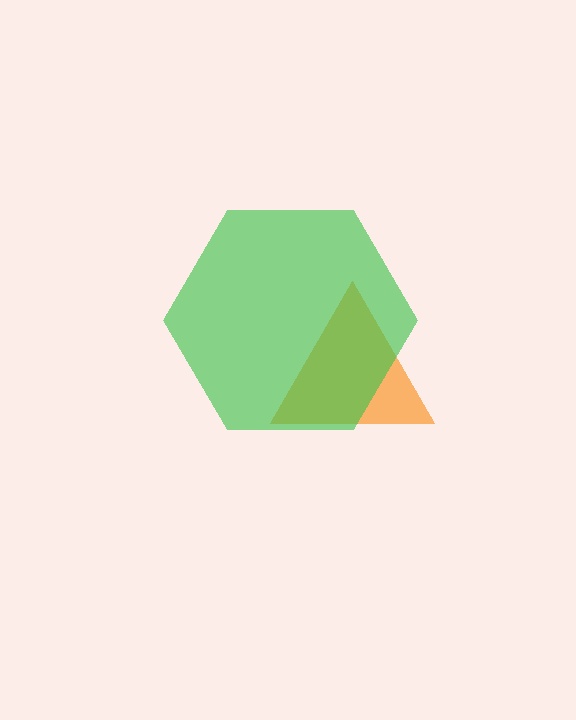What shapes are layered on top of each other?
The layered shapes are: an orange triangle, a green hexagon.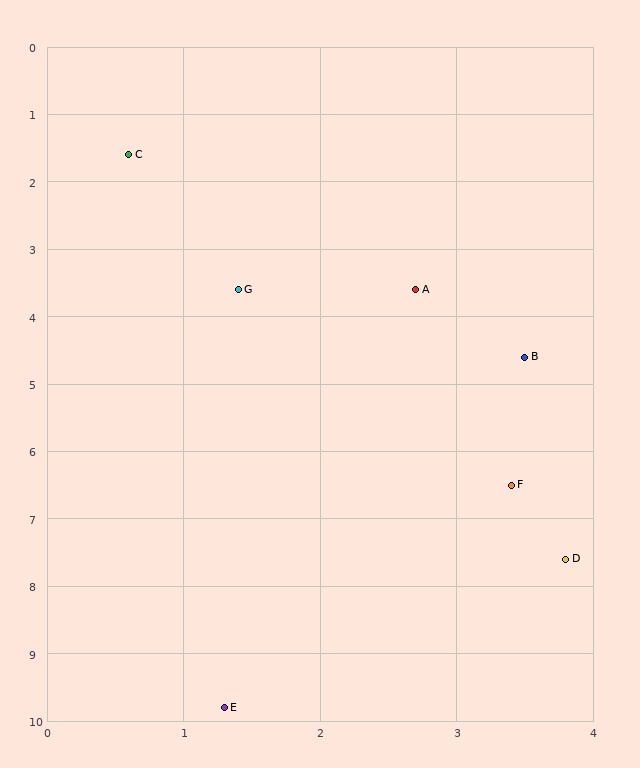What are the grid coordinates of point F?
Point F is at approximately (3.4, 6.5).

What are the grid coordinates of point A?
Point A is at approximately (2.7, 3.6).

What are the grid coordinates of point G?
Point G is at approximately (1.4, 3.6).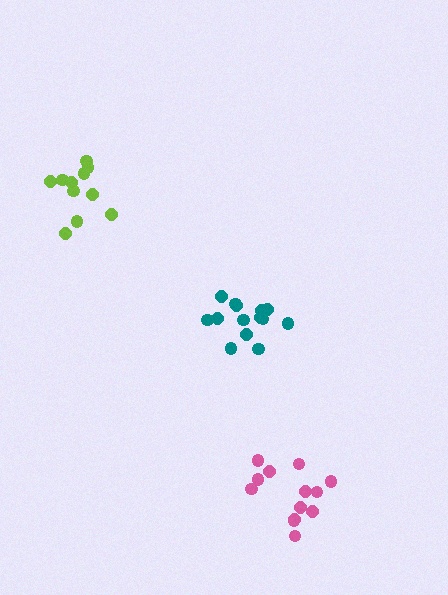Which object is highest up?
The lime cluster is topmost.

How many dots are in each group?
Group 1: 14 dots, Group 2: 13 dots, Group 3: 11 dots (38 total).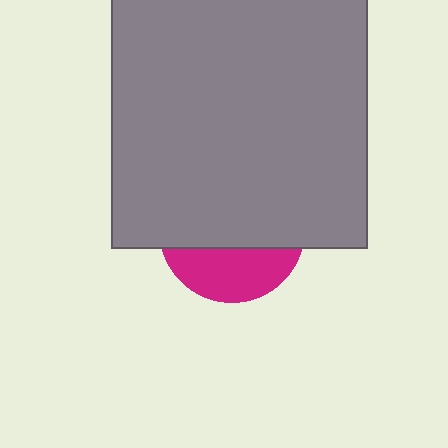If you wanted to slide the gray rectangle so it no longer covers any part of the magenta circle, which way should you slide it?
Slide it up — that is the most direct way to separate the two shapes.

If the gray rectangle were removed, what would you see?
You would see the complete magenta circle.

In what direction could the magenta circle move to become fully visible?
The magenta circle could move down. That would shift it out from behind the gray rectangle entirely.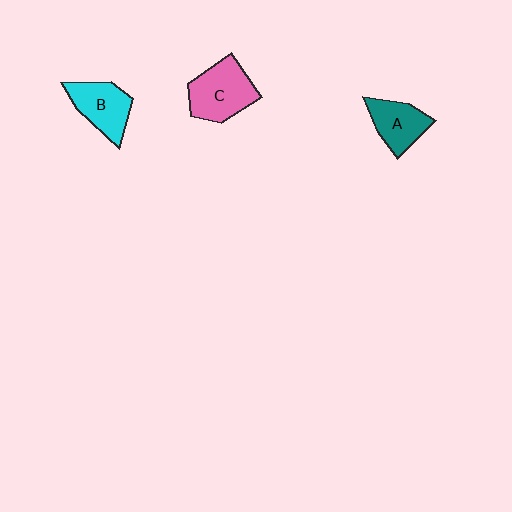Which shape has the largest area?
Shape C (pink).